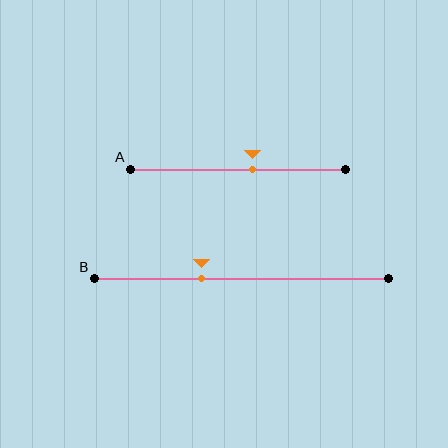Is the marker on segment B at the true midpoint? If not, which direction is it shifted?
No, the marker on segment B is shifted to the left by about 13% of the segment length.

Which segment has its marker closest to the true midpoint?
Segment A has its marker closest to the true midpoint.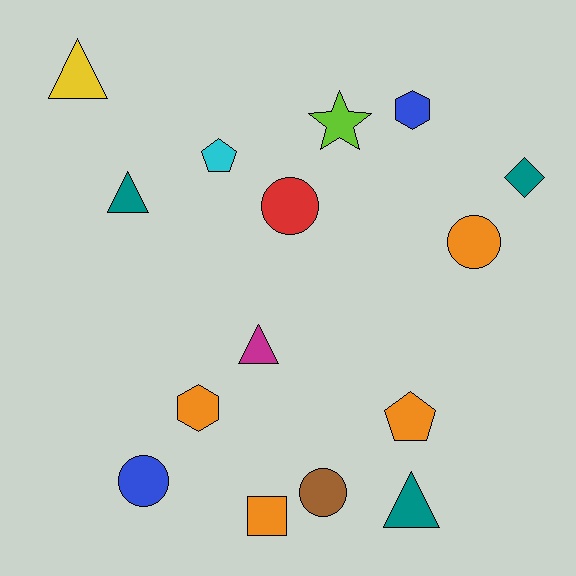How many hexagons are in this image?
There are 2 hexagons.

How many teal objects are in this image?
There are 3 teal objects.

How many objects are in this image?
There are 15 objects.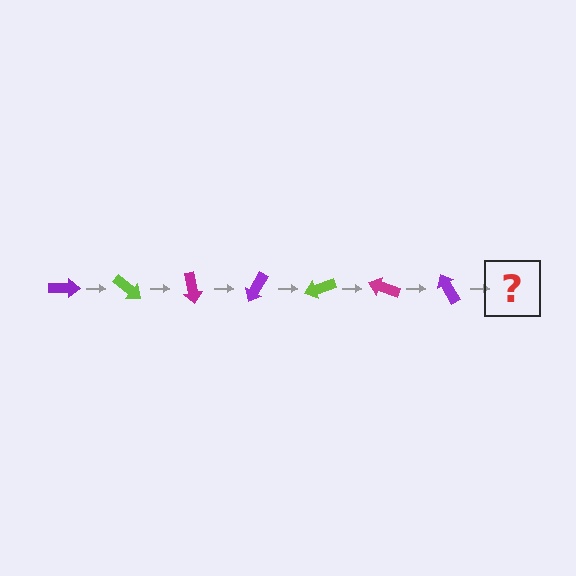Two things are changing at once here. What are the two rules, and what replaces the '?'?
The two rules are that it rotates 40 degrees each step and the color cycles through purple, lime, and magenta. The '?' should be a lime arrow, rotated 280 degrees from the start.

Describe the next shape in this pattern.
It should be a lime arrow, rotated 280 degrees from the start.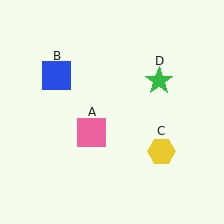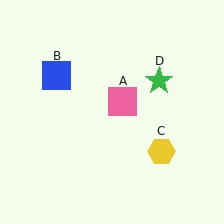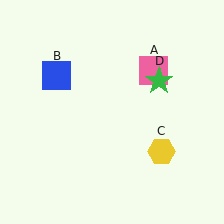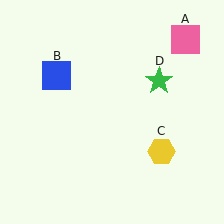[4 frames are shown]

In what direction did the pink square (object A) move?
The pink square (object A) moved up and to the right.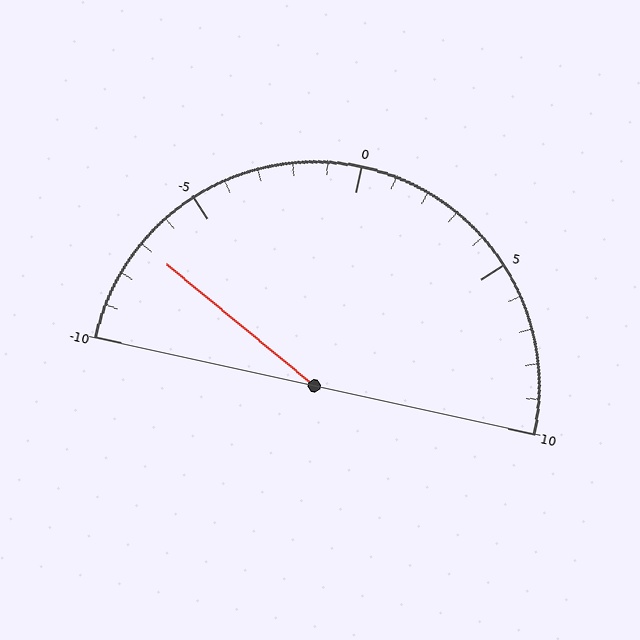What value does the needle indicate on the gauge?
The needle indicates approximately -7.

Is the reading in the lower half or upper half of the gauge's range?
The reading is in the lower half of the range (-10 to 10).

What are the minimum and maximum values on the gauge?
The gauge ranges from -10 to 10.